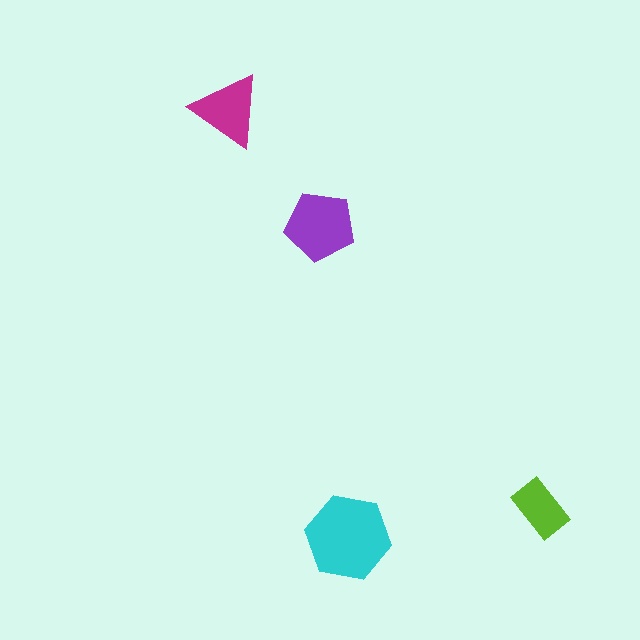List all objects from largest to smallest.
The cyan hexagon, the purple pentagon, the magenta triangle, the lime rectangle.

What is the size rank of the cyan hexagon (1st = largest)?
1st.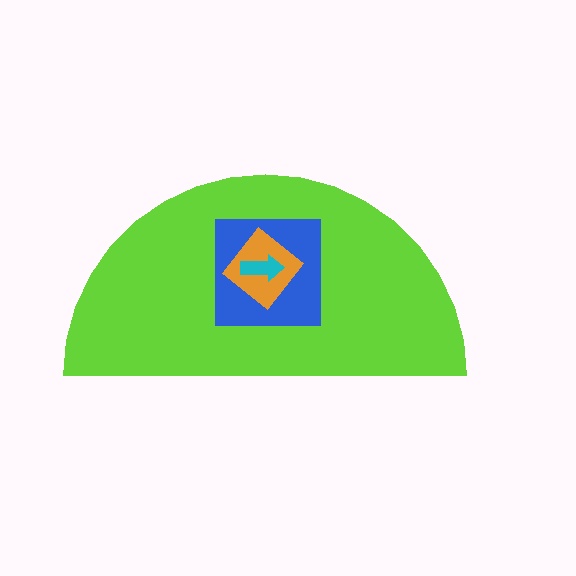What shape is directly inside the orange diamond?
The cyan arrow.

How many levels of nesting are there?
4.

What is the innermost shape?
The cyan arrow.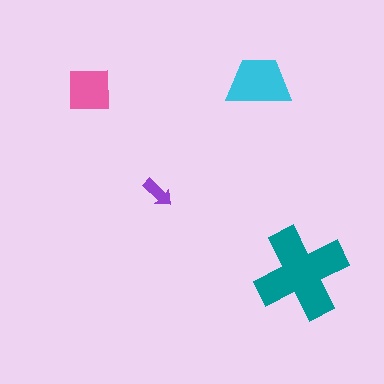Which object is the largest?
The teal cross.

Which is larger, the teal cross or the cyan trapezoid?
The teal cross.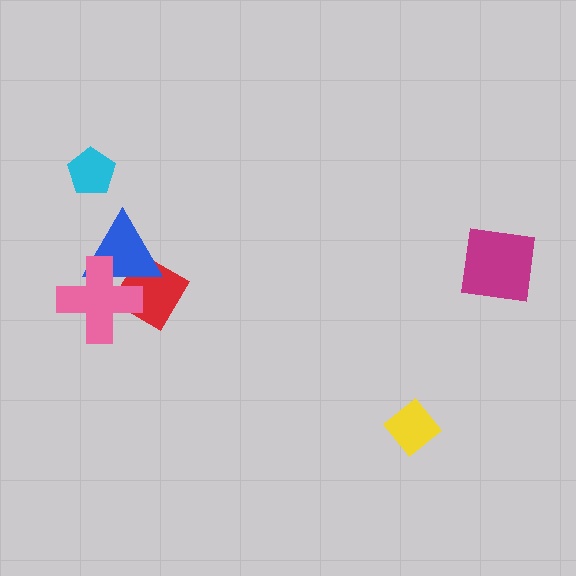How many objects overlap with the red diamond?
2 objects overlap with the red diamond.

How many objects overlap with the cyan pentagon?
0 objects overlap with the cyan pentagon.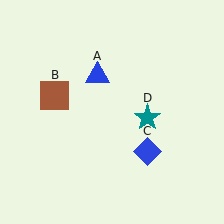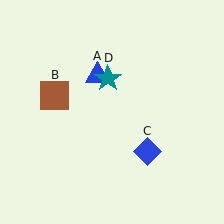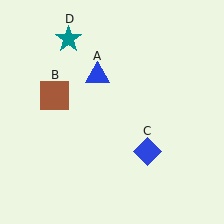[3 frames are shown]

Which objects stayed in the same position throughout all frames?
Blue triangle (object A) and brown square (object B) and blue diamond (object C) remained stationary.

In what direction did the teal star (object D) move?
The teal star (object D) moved up and to the left.